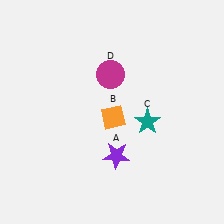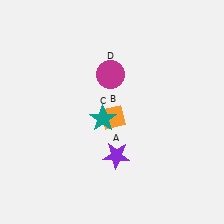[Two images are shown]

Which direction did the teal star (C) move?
The teal star (C) moved left.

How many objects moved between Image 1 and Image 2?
1 object moved between the two images.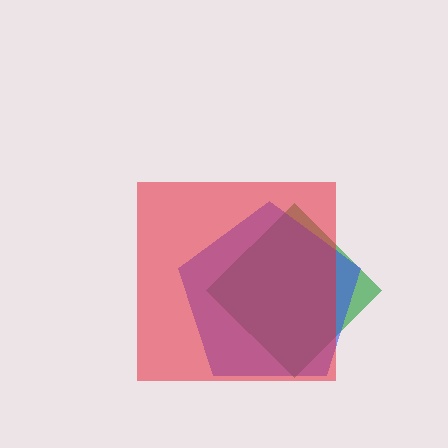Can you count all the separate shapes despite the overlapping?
Yes, there are 3 separate shapes.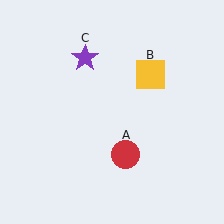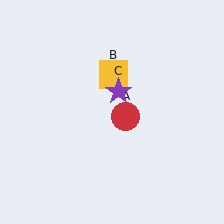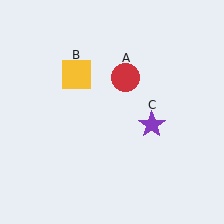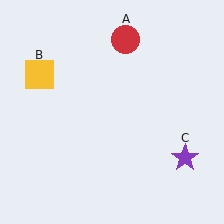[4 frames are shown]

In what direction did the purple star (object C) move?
The purple star (object C) moved down and to the right.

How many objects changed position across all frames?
3 objects changed position: red circle (object A), yellow square (object B), purple star (object C).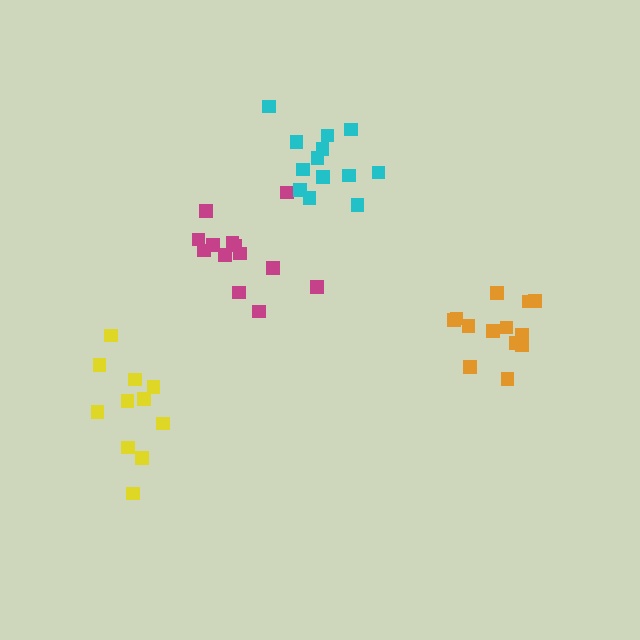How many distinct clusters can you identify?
There are 4 distinct clusters.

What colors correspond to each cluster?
The clusters are colored: yellow, magenta, cyan, orange.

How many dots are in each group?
Group 1: 11 dots, Group 2: 13 dots, Group 3: 13 dots, Group 4: 13 dots (50 total).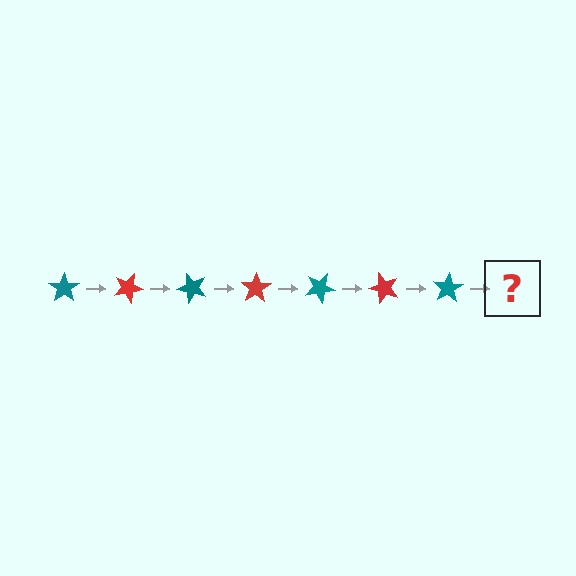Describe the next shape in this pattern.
It should be a red star, rotated 175 degrees from the start.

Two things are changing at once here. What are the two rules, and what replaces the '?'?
The two rules are that it rotates 25 degrees each step and the color cycles through teal and red. The '?' should be a red star, rotated 175 degrees from the start.